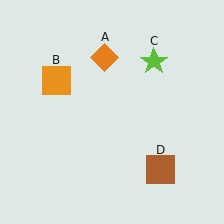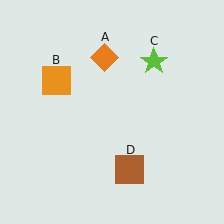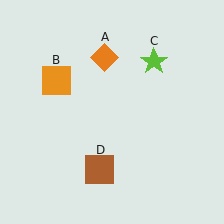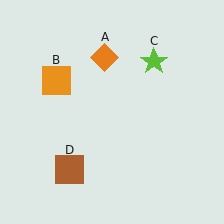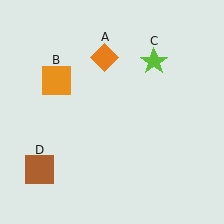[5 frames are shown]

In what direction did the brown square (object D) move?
The brown square (object D) moved left.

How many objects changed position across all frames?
1 object changed position: brown square (object D).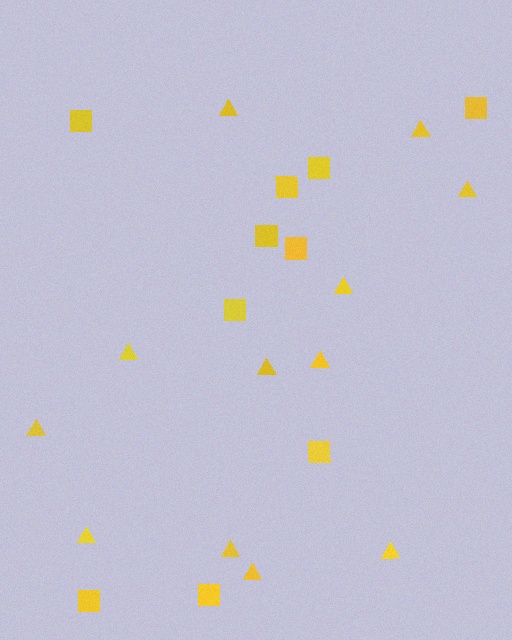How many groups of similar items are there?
There are 2 groups: one group of triangles (12) and one group of squares (10).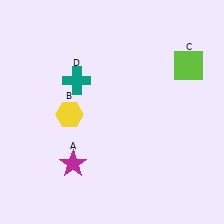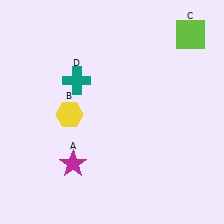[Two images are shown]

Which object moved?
The lime square (C) moved up.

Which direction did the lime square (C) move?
The lime square (C) moved up.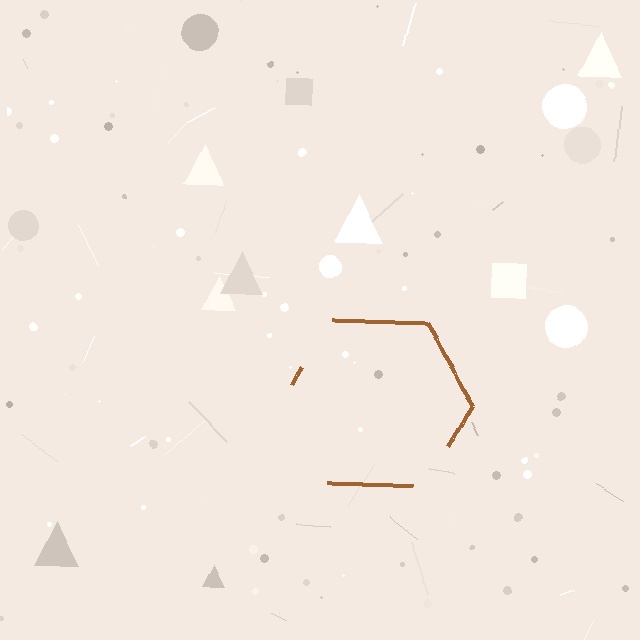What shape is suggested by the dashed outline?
The dashed outline suggests a hexagon.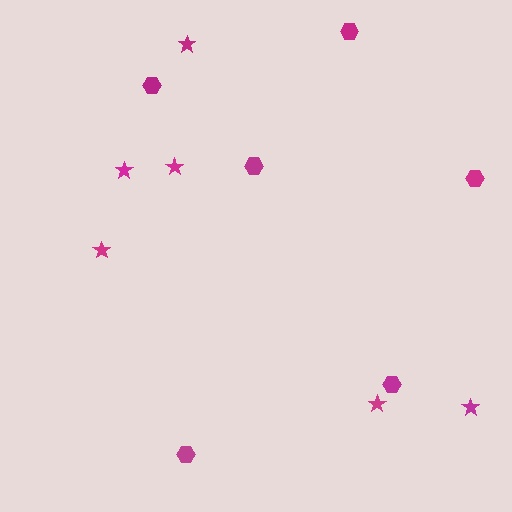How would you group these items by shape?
There are 2 groups: one group of hexagons (6) and one group of stars (6).